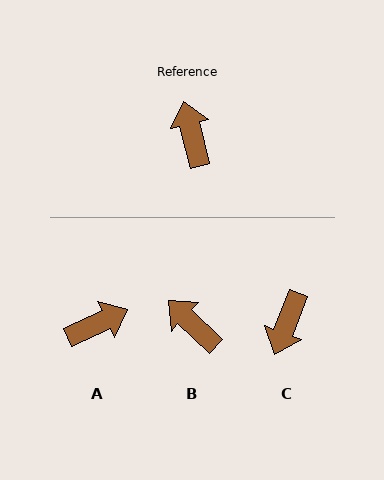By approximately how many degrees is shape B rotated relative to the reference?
Approximately 32 degrees counter-clockwise.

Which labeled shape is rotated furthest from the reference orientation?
C, about 145 degrees away.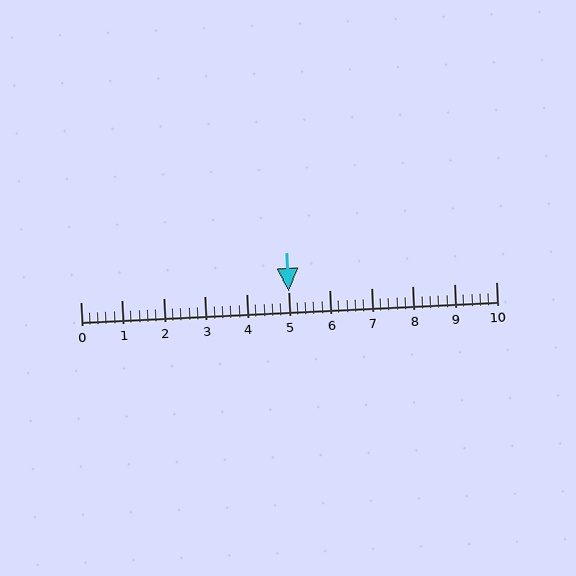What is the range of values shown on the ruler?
The ruler shows values from 0 to 10.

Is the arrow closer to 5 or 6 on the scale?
The arrow is closer to 5.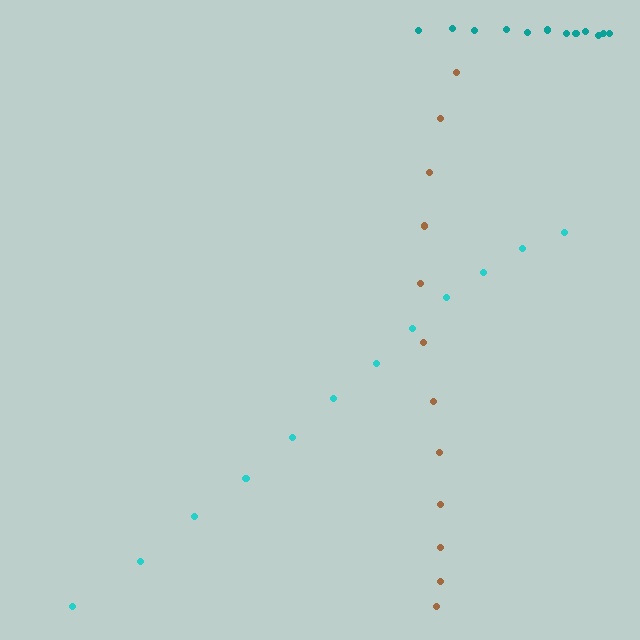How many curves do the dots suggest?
There are 3 distinct paths.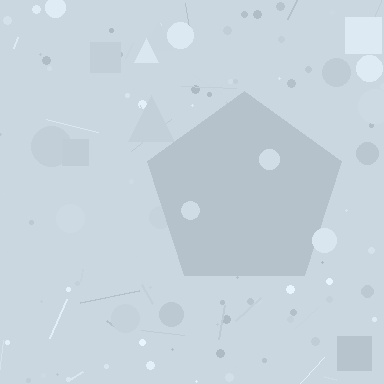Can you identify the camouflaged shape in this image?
The camouflaged shape is a pentagon.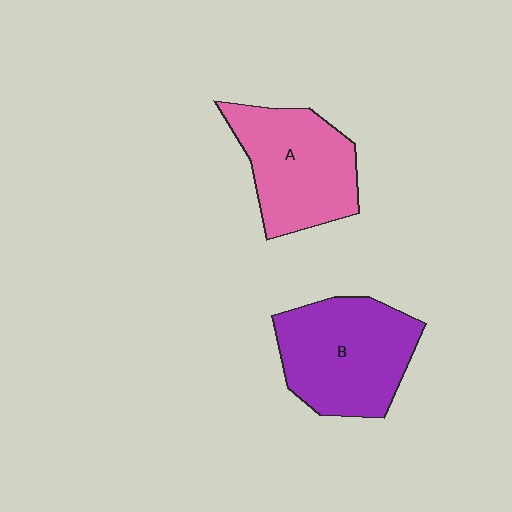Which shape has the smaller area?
Shape A (pink).